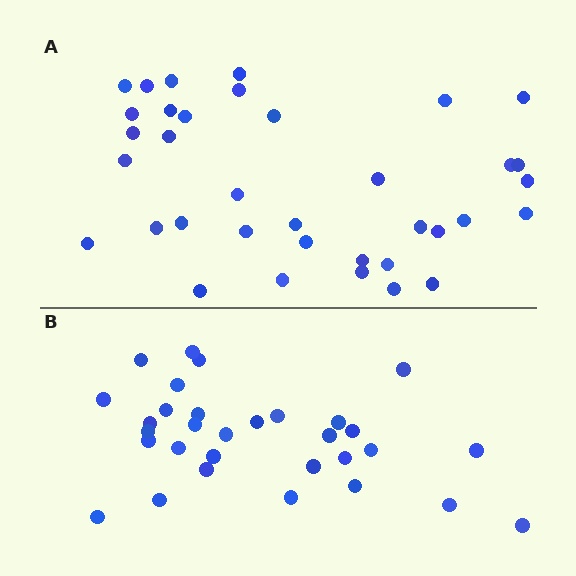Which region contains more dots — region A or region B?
Region A (the top region) has more dots.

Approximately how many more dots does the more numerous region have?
Region A has about 5 more dots than region B.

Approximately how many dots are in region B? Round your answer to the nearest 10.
About 30 dots. (The exact count is 31, which rounds to 30.)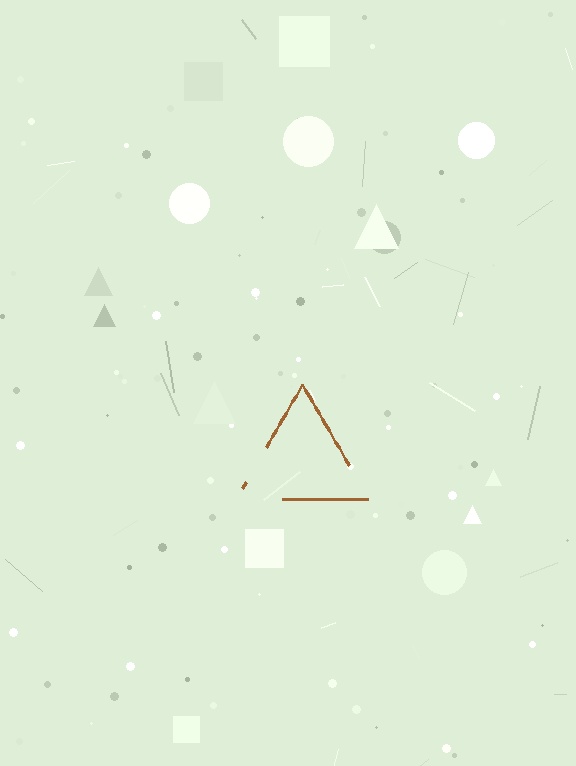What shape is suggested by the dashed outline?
The dashed outline suggests a triangle.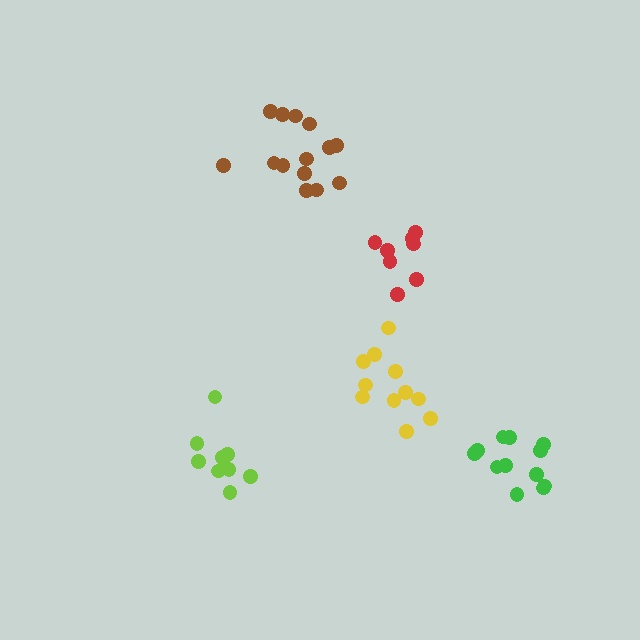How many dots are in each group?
Group 1: 11 dots, Group 2: 8 dots, Group 3: 14 dots, Group 4: 9 dots, Group 5: 12 dots (54 total).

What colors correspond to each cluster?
The clusters are colored: yellow, red, brown, lime, green.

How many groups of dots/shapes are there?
There are 5 groups.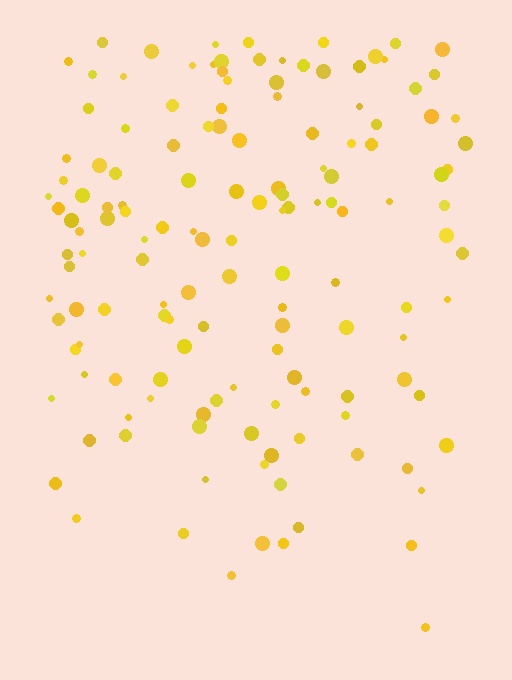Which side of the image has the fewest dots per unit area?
The bottom.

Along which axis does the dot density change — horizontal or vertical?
Vertical.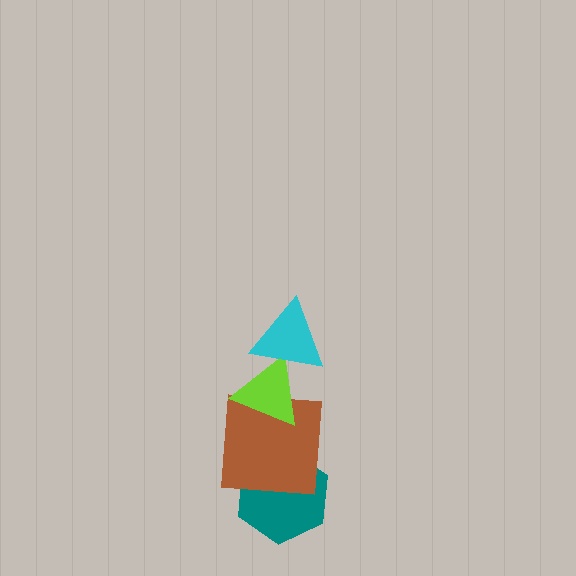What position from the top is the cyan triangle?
The cyan triangle is 1st from the top.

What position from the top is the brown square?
The brown square is 3rd from the top.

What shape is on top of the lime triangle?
The cyan triangle is on top of the lime triangle.